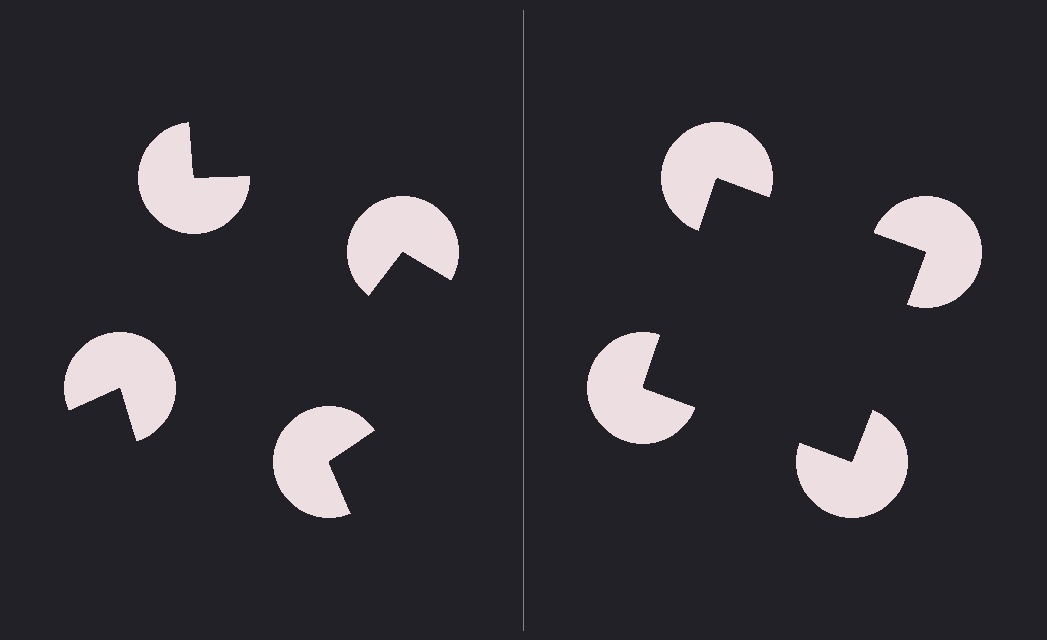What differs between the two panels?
The pac-man discs are positioned identically on both sides; only the wedge orientations differ. On the right they align to a square; on the left they are misaligned.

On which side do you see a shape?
An illusory square appears on the right side. On the left side the wedge cuts are rotated, so no coherent shape forms.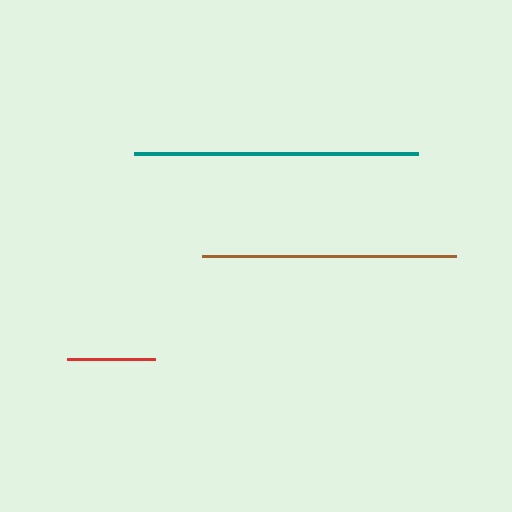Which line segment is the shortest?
The red line is the shortest at approximately 89 pixels.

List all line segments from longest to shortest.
From longest to shortest: teal, brown, red.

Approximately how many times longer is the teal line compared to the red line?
The teal line is approximately 3.2 times the length of the red line.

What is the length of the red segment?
The red segment is approximately 89 pixels long.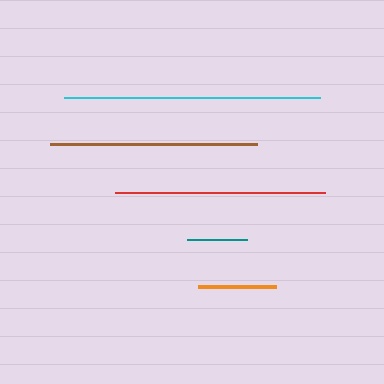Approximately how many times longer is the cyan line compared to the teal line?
The cyan line is approximately 4.2 times the length of the teal line.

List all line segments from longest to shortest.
From longest to shortest: cyan, red, brown, orange, teal.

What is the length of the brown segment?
The brown segment is approximately 207 pixels long.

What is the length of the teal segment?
The teal segment is approximately 60 pixels long.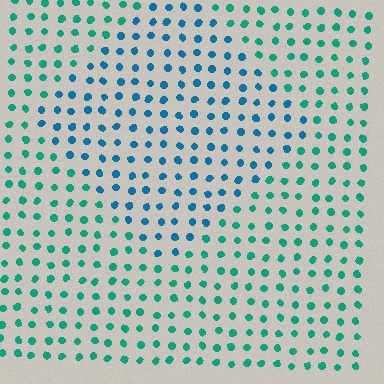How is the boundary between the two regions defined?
The boundary is defined purely by a slight shift in hue (about 35 degrees). Spacing, size, and orientation are identical on both sides.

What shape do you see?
I see a diamond.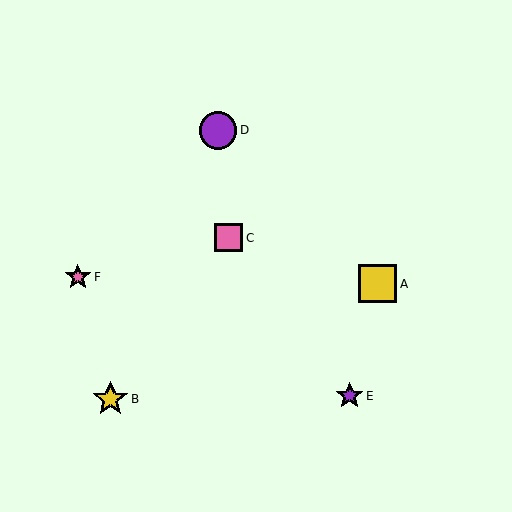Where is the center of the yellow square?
The center of the yellow square is at (377, 284).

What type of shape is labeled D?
Shape D is a purple circle.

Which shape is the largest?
The yellow square (labeled A) is the largest.